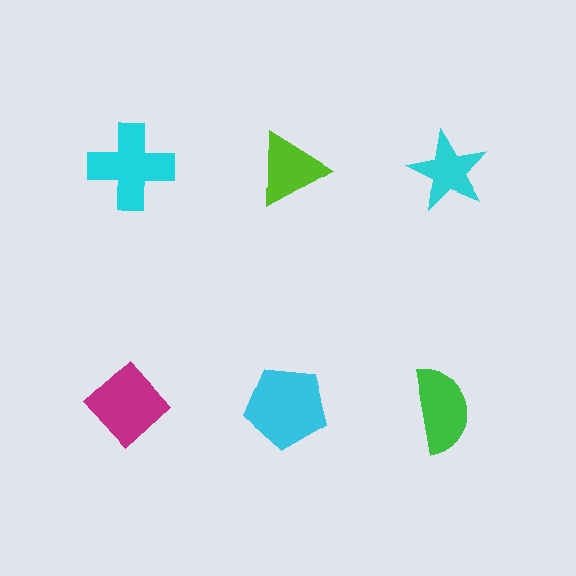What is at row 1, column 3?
A cyan star.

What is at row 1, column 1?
A cyan cross.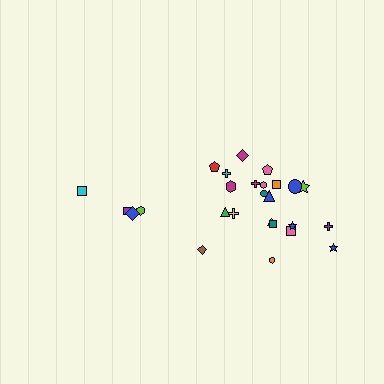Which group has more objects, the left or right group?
The right group.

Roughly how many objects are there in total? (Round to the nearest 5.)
Roughly 25 objects in total.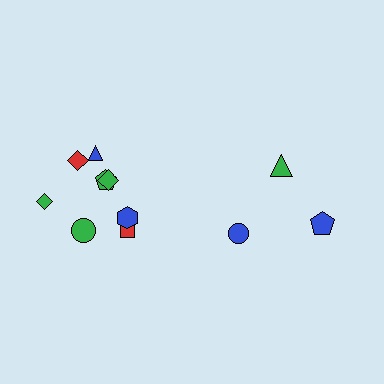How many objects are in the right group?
There are 3 objects.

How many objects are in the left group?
There are 8 objects.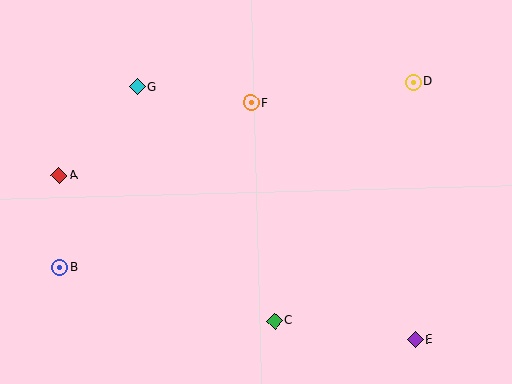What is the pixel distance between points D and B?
The distance between D and B is 399 pixels.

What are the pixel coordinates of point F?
Point F is at (251, 103).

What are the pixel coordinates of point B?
Point B is at (60, 267).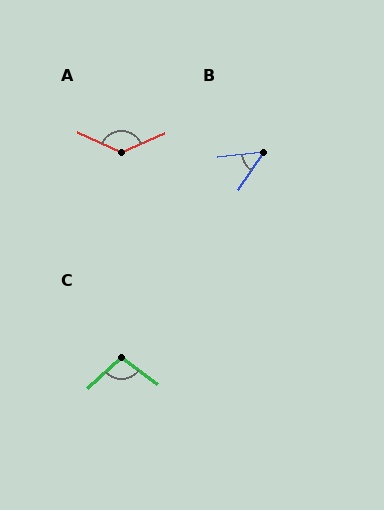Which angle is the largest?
A, at approximately 131 degrees.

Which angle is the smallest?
B, at approximately 49 degrees.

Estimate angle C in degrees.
Approximately 100 degrees.